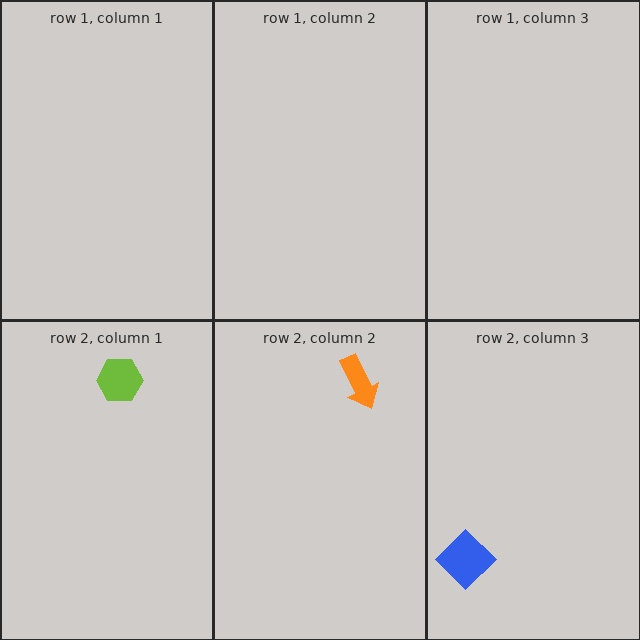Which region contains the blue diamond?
The row 2, column 3 region.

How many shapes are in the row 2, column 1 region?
1.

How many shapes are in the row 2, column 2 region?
1.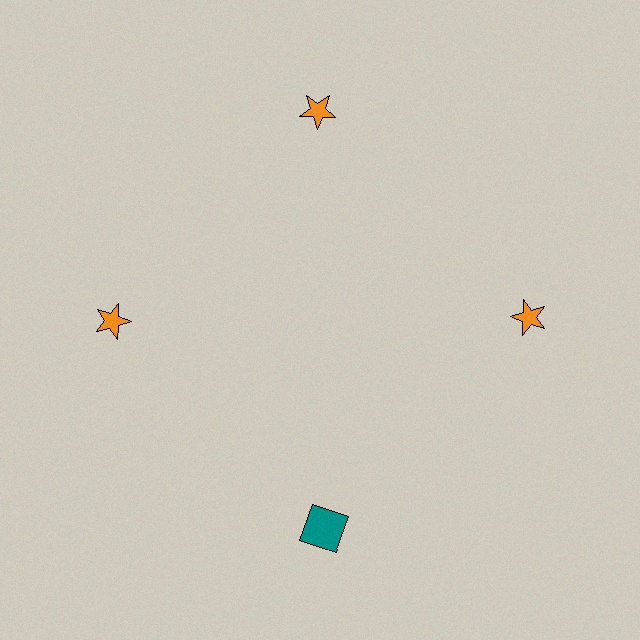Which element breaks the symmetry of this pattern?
The teal square at roughly the 6 o'clock position breaks the symmetry. All other shapes are orange stars.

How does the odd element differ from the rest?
It differs in both color (teal instead of orange) and shape (square instead of star).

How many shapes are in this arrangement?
There are 4 shapes arranged in a ring pattern.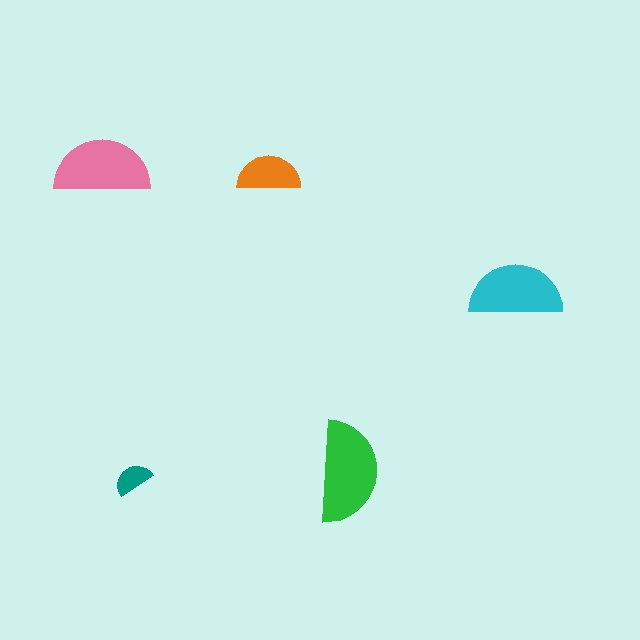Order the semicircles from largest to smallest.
the green one, the pink one, the cyan one, the orange one, the teal one.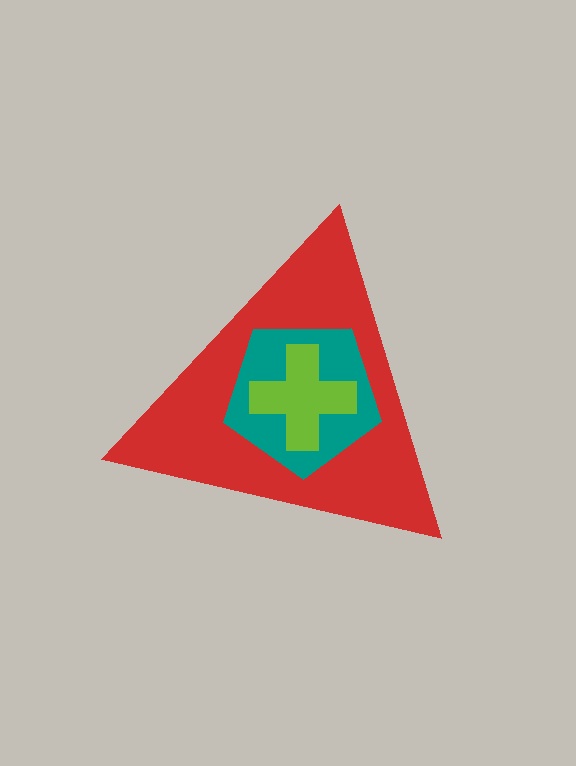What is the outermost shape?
The red triangle.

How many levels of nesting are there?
3.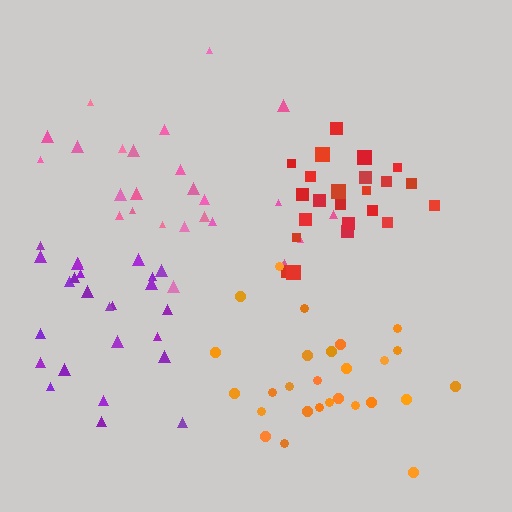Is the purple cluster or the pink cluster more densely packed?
Purple.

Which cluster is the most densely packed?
Red.